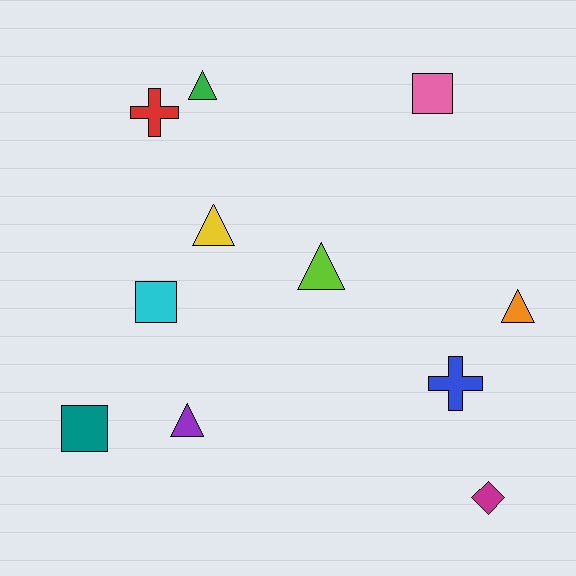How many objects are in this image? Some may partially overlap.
There are 11 objects.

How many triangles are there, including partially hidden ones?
There are 5 triangles.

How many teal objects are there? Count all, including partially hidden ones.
There is 1 teal object.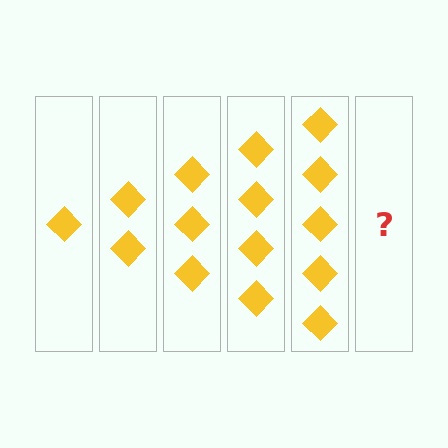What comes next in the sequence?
The next element should be 6 diamonds.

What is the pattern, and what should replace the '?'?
The pattern is that each step adds one more diamond. The '?' should be 6 diamonds.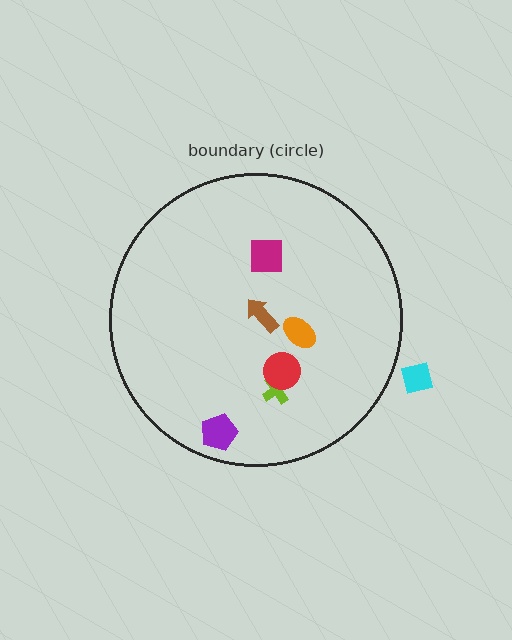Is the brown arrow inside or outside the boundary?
Inside.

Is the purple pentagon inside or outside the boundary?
Inside.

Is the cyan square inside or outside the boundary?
Outside.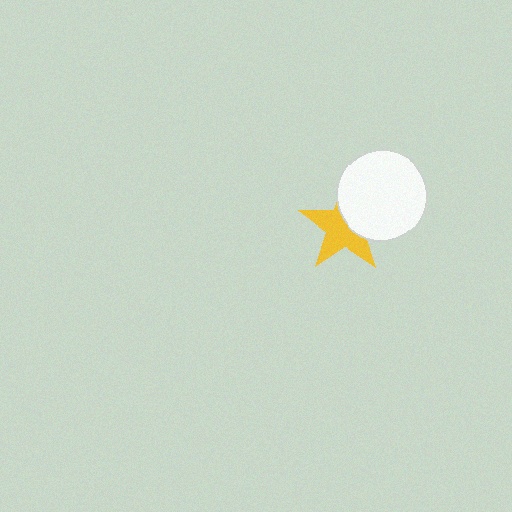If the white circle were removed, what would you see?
You would see the complete yellow star.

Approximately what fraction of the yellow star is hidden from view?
Roughly 41% of the yellow star is hidden behind the white circle.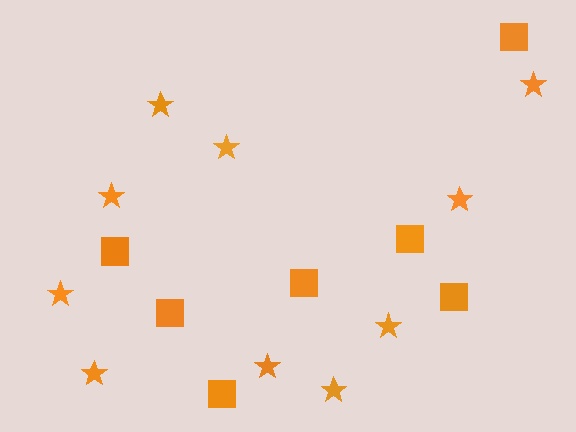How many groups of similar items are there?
There are 2 groups: one group of stars (10) and one group of squares (7).